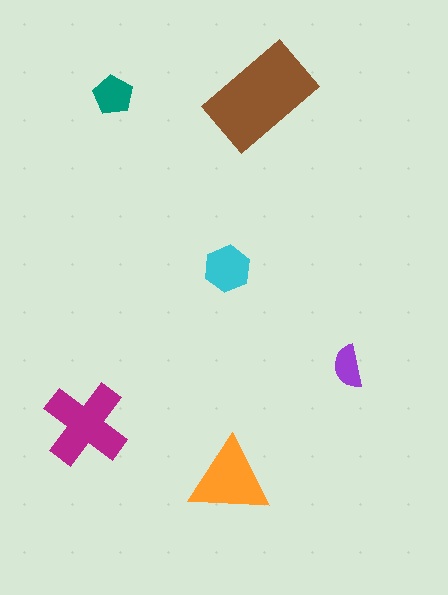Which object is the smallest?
The purple semicircle.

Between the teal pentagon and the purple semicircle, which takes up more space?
The teal pentagon.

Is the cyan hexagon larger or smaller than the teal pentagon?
Larger.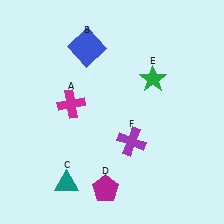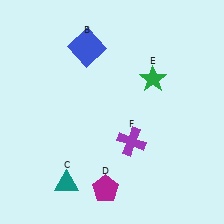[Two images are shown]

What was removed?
The magenta cross (A) was removed in Image 2.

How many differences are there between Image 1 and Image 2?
There is 1 difference between the two images.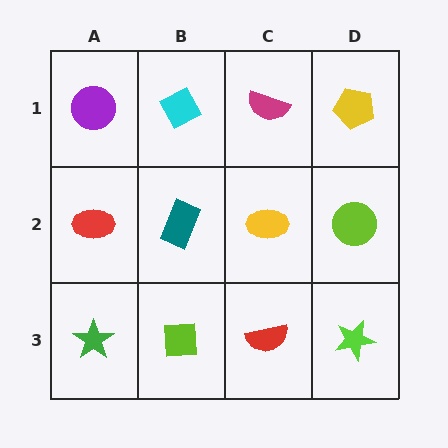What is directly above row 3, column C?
A yellow ellipse.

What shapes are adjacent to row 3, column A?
A red ellipse (row 2, column A), a lime square (row 3, column B).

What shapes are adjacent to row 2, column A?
A purple circle (row 1, column A), a green star (row 3, column A), a teal rectangle (row 2, column B).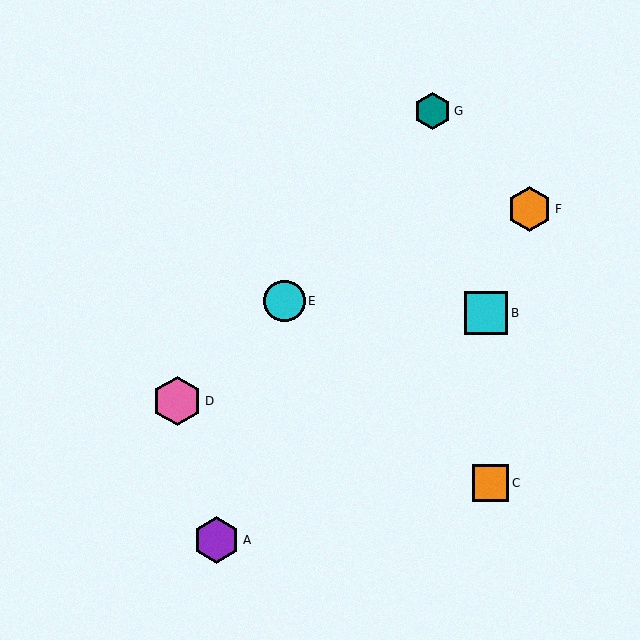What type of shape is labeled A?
Shape A is a purple hexagon.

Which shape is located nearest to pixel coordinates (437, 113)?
The teal hexagon (labeled G) at (433, 111) is nearest to that location.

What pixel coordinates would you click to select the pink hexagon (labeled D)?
Click at (177, 401) to select the pink hexagon D.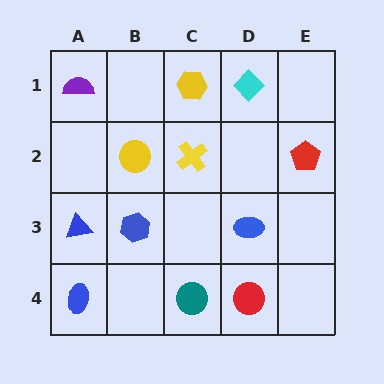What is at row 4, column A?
A blue ellipse.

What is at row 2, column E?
A red pentagon.